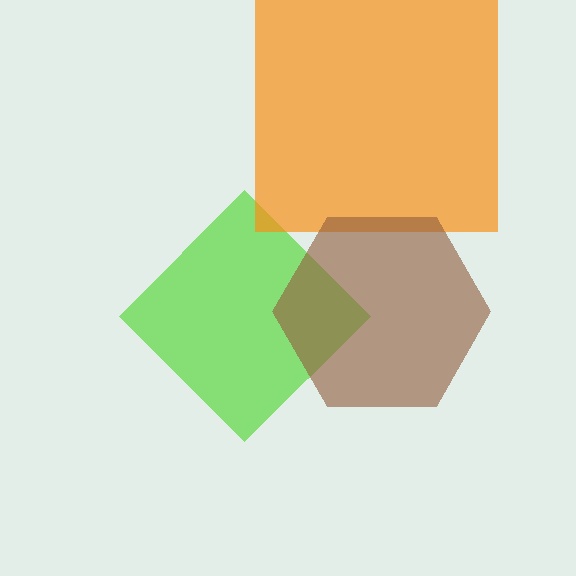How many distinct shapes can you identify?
There are 3 distinct shapes: a lime diamond, an orange square, a brown hexagon.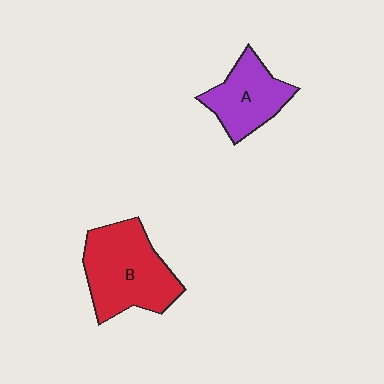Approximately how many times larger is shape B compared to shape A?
Approximately 1.5 times.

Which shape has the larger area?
Shape B (red).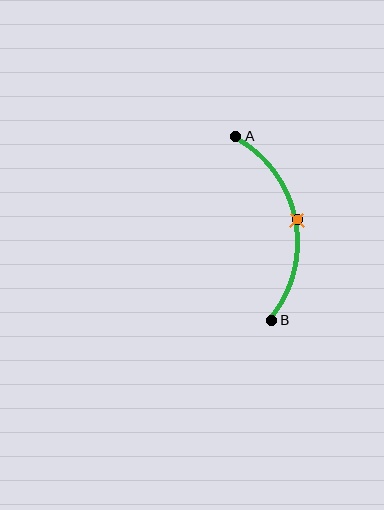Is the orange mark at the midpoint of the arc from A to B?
Yes. The orange mark lies on the arc at equal arc-length from both A and B — it is the arc midpoint.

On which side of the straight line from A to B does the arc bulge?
The arc bulges to the right of the straight line connecting A and B.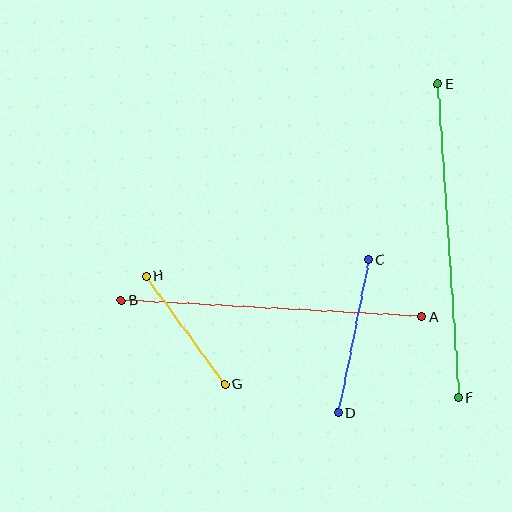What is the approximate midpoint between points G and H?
The midpoint is at approximately (185, 330) pixels.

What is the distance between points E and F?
The distance is approximately 314 pixels.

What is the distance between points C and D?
The distance is approximately 156 pixels.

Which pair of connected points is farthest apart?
Points E and F are farthest apart.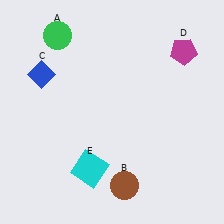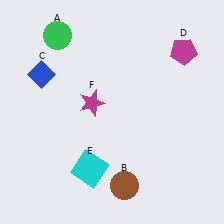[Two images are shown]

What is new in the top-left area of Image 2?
A magenta star (F) was added in the top-left area of Image 2.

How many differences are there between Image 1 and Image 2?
There is 1 difference between the two images.